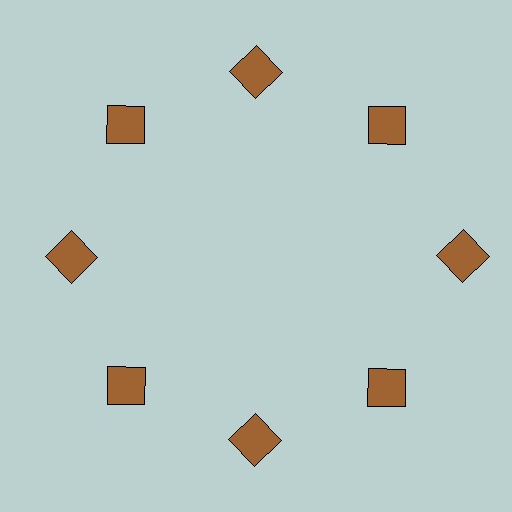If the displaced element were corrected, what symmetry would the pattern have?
It would have 8-fold rotational symmetry — the pattern would map onto itself every 45 degrees.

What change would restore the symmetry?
The symmetry would be restored by moving it inward, back onto the ring so that all 8 squares sit at equal angles and equal distance from the center.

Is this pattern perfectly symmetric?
No. The 8 brown squares are arranged in a ring, but one element near the 3 o'clock position is pushed outward from the center, breaking the 8-fold rotational symmetry.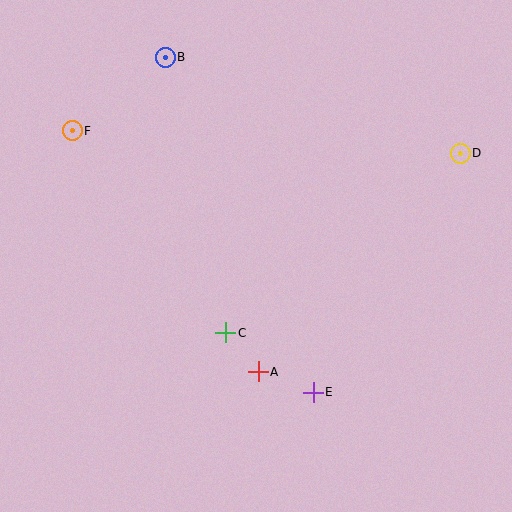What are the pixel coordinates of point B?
Point B is at (165, 57).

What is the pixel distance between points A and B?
The distance between A and B is 328 pixels.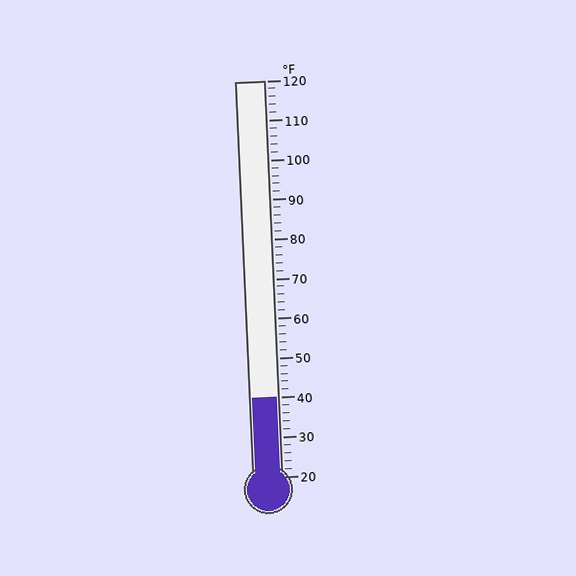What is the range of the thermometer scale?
The thermometer scale ranges from 20°F to 120°F.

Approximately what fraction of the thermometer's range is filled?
The thermometer is filled to approximately 20% of its range.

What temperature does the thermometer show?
The thermometer shows approximately 40°F.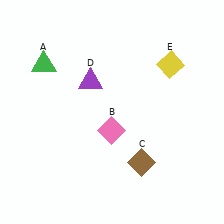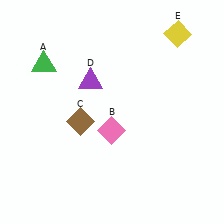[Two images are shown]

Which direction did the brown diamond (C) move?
The brown diamond (C) moved left.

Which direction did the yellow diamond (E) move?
The yellow diamond (E) moved up.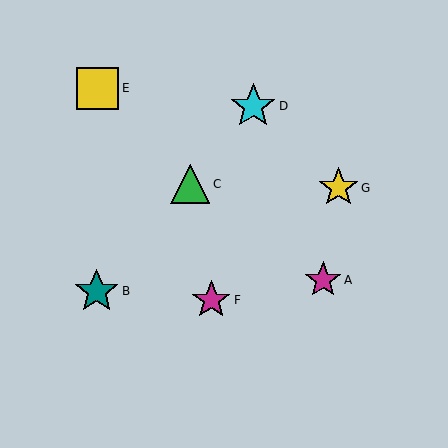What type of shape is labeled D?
Shape D is a cyan star.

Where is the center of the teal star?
The center of the teal star is at (97, 291).